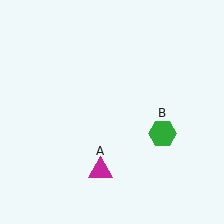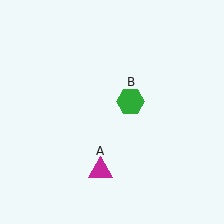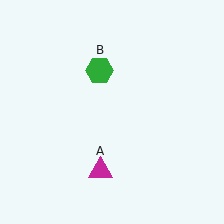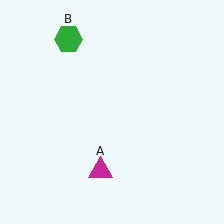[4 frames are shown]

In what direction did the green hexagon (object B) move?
The green hexagon (object B) moved up and to the left.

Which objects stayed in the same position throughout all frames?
Magenta triangle (object A) remained stationary.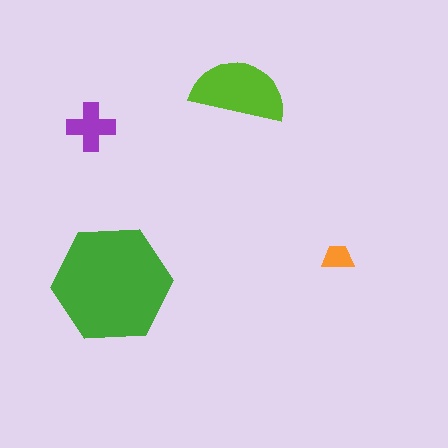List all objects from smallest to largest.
The orange trapezoid, the purple cross, the lime semicircle, the green hexagon.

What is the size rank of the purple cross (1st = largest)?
3rd.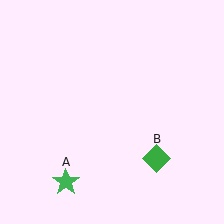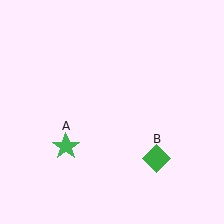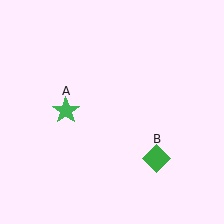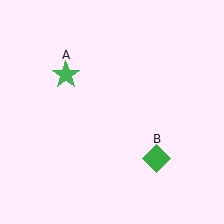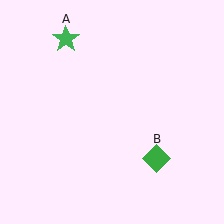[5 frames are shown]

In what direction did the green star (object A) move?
The green star (object A) moved up.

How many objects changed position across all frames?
1 object changed position: green star (object A).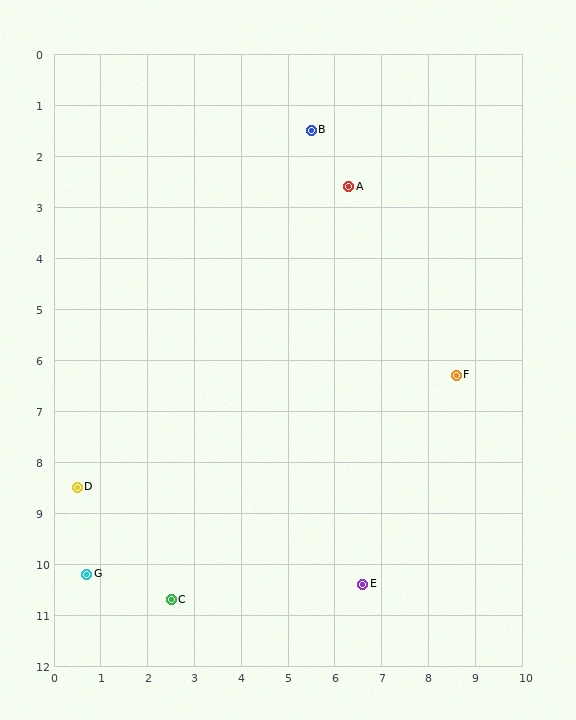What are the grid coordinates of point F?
Point F is at approximately (8.6, 6.3).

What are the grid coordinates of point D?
Point D is at approximately (0.5, 8.5).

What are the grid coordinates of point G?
Point G is at approximately (0.7, 10.2).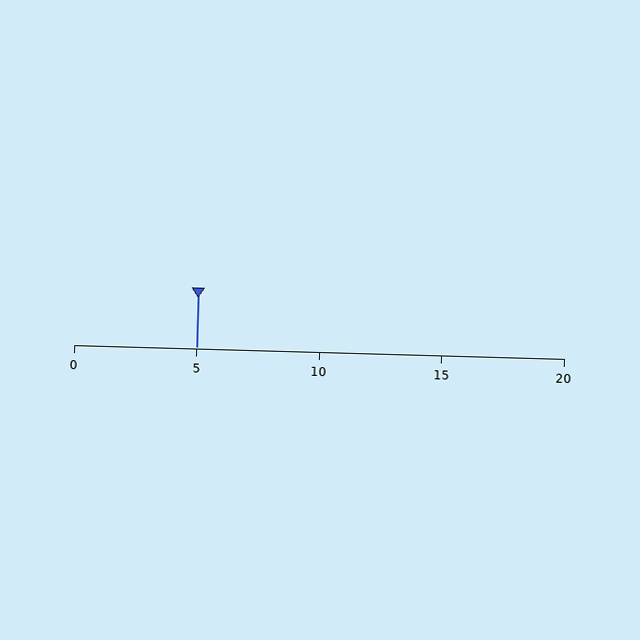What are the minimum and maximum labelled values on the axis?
The axis runs from 0 to 20.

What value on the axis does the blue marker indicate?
The marker indicates approximately 5.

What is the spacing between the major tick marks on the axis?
The major ticks are spaced 5 apart.